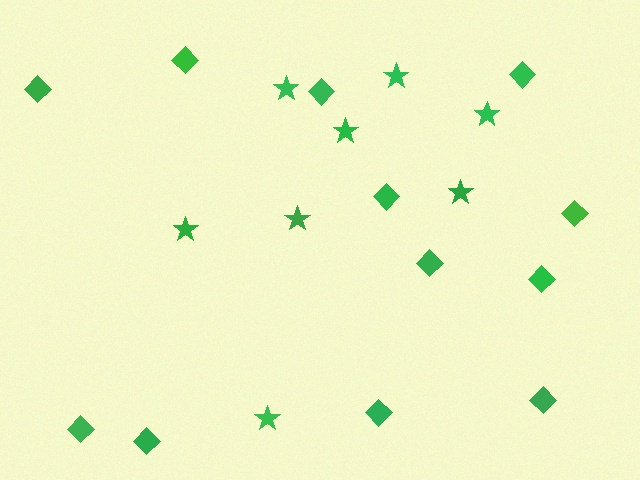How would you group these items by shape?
There are 2 groups: one group of diamonds (12) and one group of stars (8).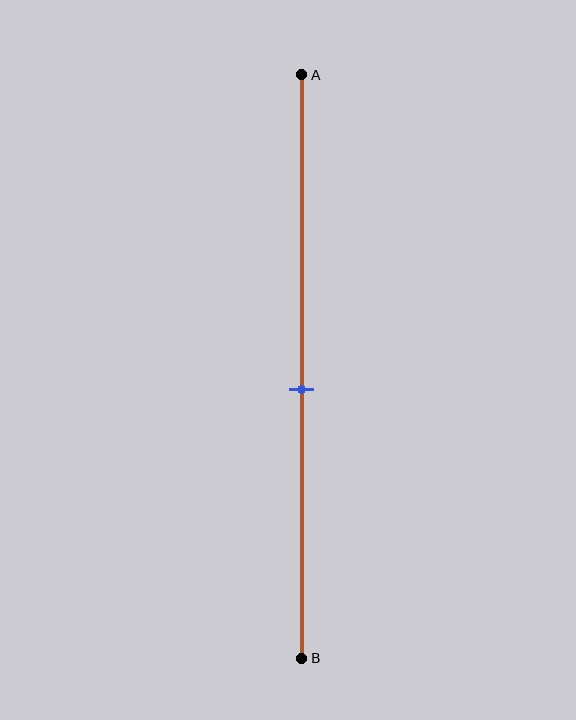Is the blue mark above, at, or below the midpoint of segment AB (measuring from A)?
The blue mark is below the midpoint of segment AB.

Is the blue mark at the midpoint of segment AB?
No, the mark is at about 55% from A, not at the 50% midpoint.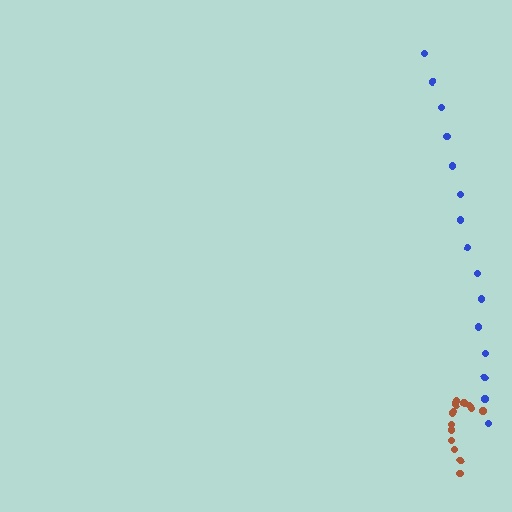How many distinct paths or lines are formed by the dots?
There are 2 distinct paths.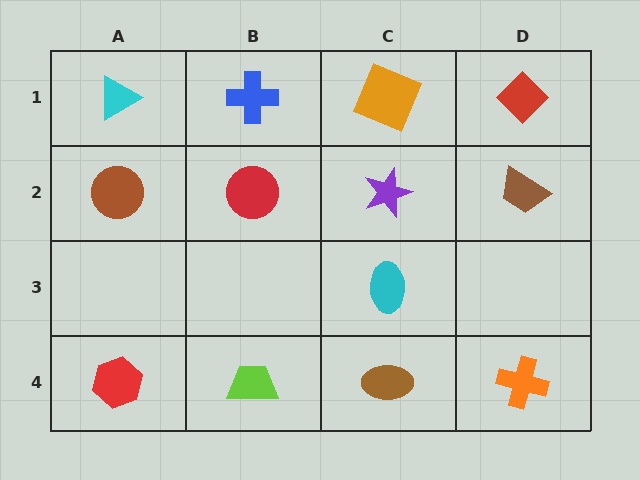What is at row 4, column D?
An orange cross.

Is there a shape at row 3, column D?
No, that cell is empty.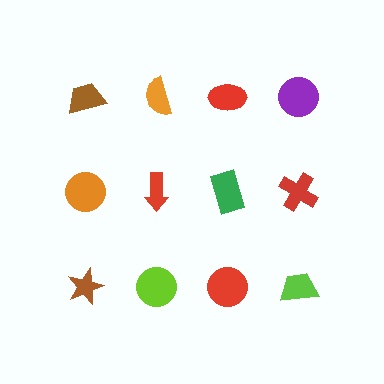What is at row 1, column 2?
An orange semicircle.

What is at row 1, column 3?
A red ellipse.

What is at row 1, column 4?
A purple circle.